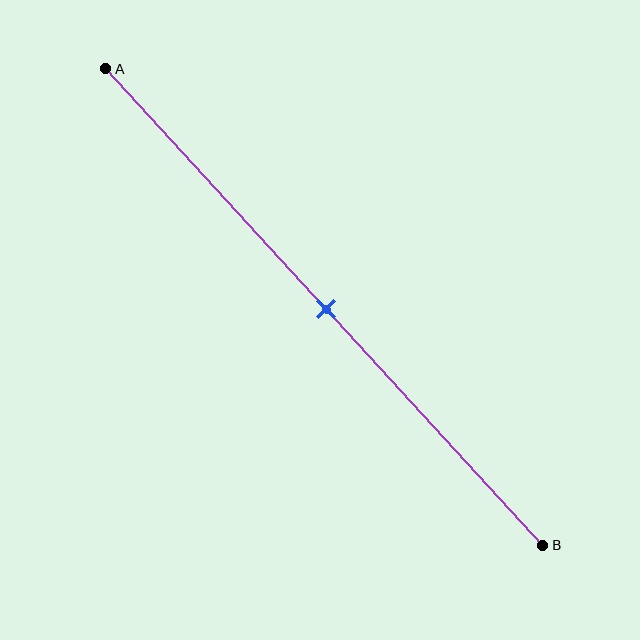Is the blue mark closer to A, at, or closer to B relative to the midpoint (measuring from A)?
The blue mark is approximately at the midpoint of segment AB.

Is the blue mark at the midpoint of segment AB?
Yes, the mark is approximately at the midpoint.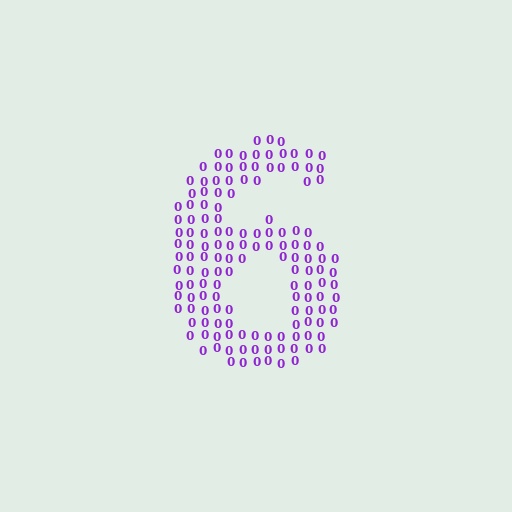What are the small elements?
The small elements are digit 0's.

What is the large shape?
The large shape is the digit 6.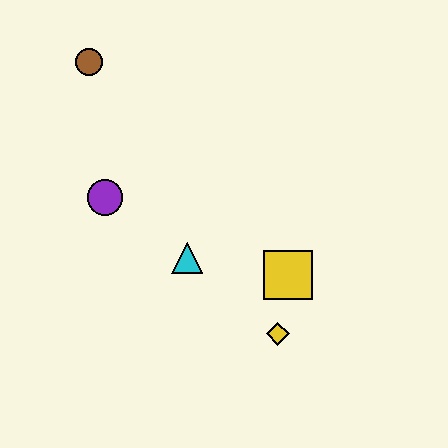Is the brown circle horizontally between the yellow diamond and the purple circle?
No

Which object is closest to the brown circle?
The purple circle is closest to the brown circle.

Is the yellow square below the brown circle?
Yes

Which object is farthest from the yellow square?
The brown circle is farthest from the yellow square.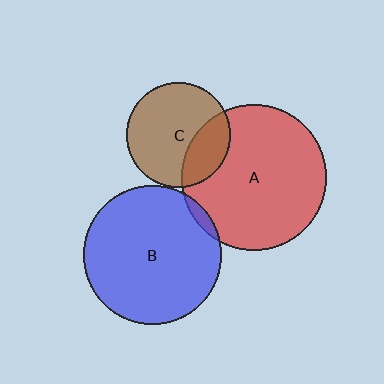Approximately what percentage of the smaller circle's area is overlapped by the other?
Approximately 5%.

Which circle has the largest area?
Circle A (red).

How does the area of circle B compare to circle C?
Approximately 1.7 times.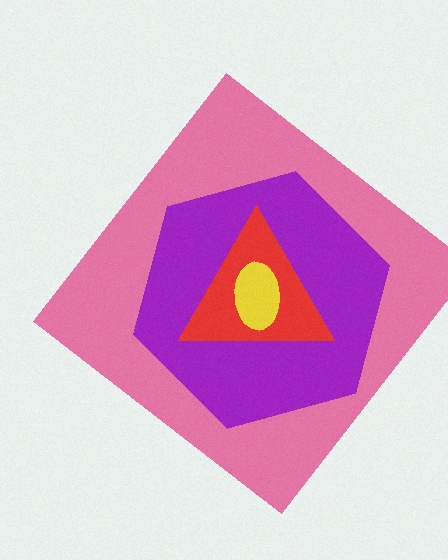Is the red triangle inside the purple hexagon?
Yes.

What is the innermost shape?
The yellow ellipse.